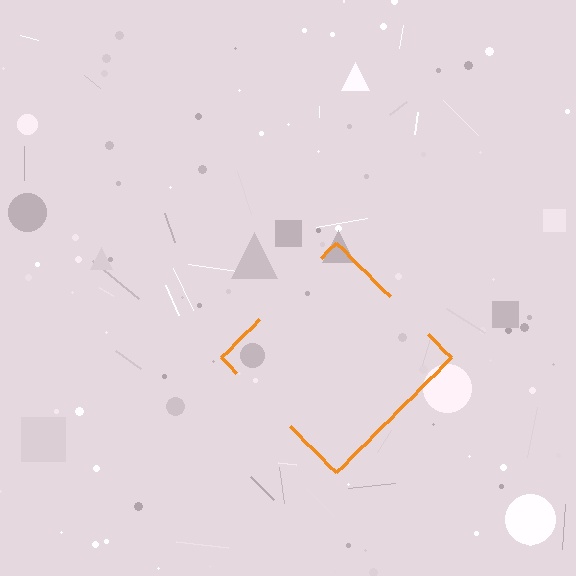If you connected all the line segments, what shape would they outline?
They would outline a diamond.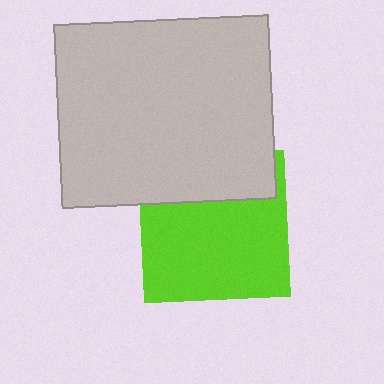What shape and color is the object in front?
The object in front is a light gray rectangle.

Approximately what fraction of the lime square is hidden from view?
Roughly 32% of the lime square is hidden behind the light gray rectangle.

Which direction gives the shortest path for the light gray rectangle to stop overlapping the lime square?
Moving up gives the shortest separation.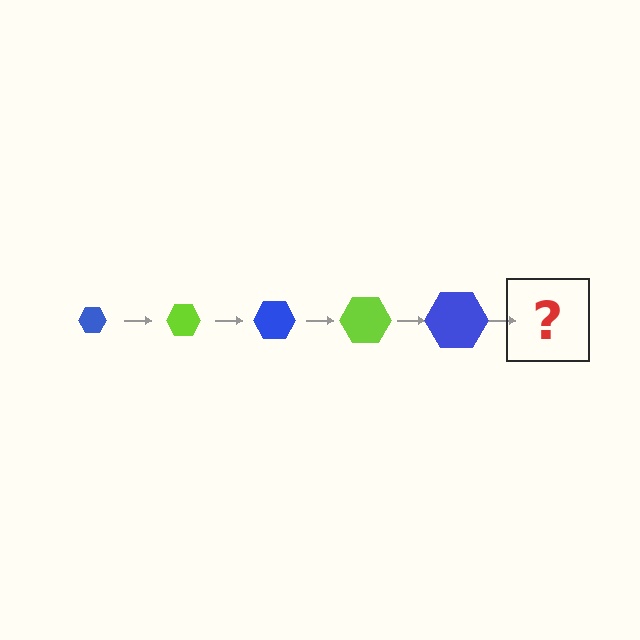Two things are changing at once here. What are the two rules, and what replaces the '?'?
The two rules are that the hexagon grows larger each step and the color cycles through blue and lime. The '?' should be a lime hexagon, larger than the previous one.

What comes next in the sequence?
The next element should be a lime hexagon, larger than the previous one.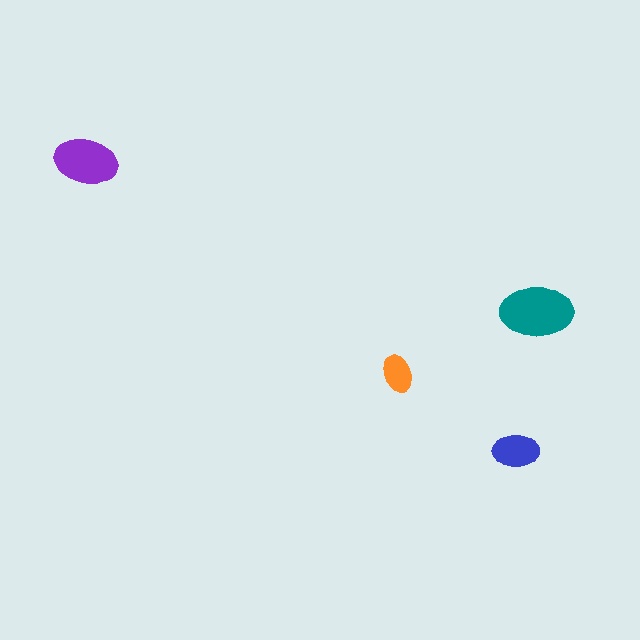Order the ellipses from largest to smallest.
the teal one, the purple one, the blue one, the orange one.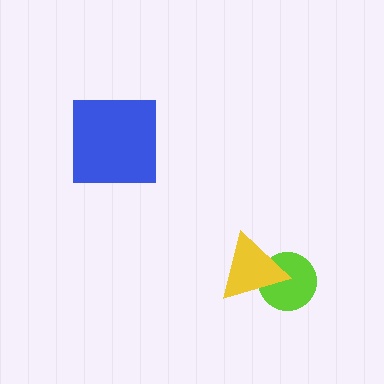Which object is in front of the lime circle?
The yellow triangle is in front of the lime circle.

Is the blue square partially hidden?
No, no other shape covers it.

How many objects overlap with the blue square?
0 objects overlap with the blue square.